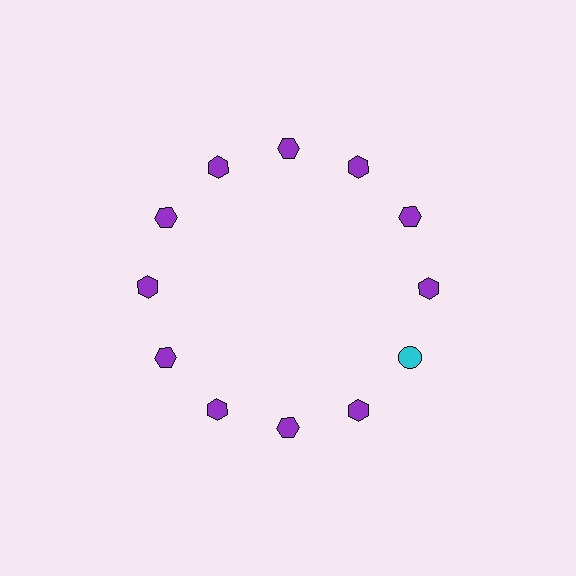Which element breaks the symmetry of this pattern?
The cyan circle at roughly the 4 o'clock position breaks the symmetry. All other shapes are purple hexagons.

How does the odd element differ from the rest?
It differs in both color (cyan instead of purple) and shape (circle instead of hexagon).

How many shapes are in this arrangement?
There are 12 shapes arranged in a ring pattern.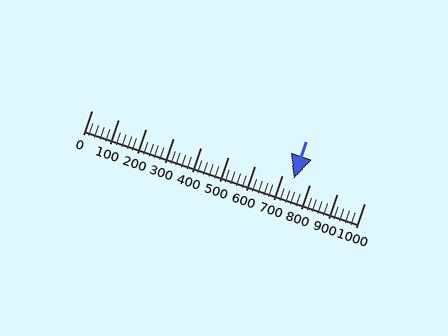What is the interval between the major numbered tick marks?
The major tick marks are spaced 100 units apart.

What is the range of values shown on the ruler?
The ruler shows values from 0 to 1000.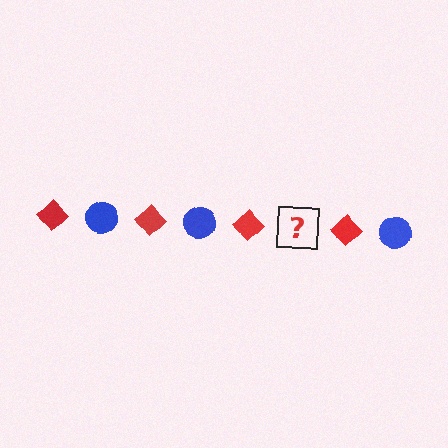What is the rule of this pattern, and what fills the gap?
The rule is that the pattern alternates between red diamond and blue circle. The gap should be filled with a blue circle.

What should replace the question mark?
The question mark should be replaced with a blue circle.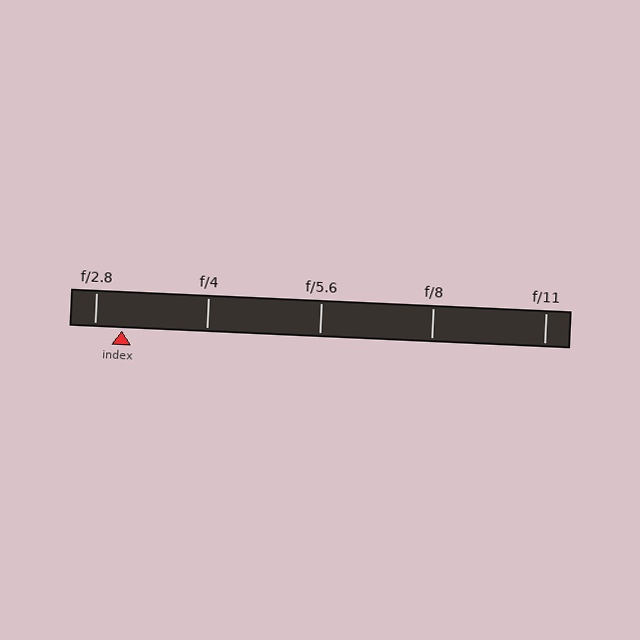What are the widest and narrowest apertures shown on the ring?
The widest aperture shown is f/2.8 and the narrowest is f/11.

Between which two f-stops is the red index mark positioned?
The index mark is between f/2.8 and f/4.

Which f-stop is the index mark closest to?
The index mark is closest to f/2.8.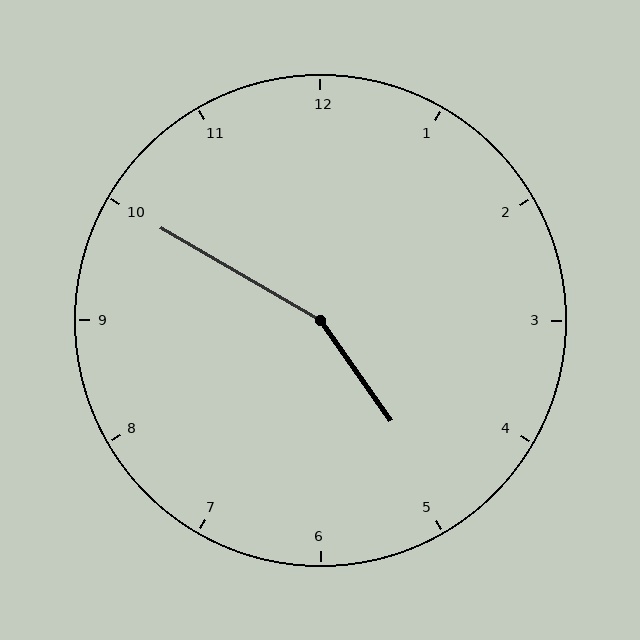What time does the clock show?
4:50.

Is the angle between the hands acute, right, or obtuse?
It is obtuse.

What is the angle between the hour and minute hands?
Approximately 155 degrees.